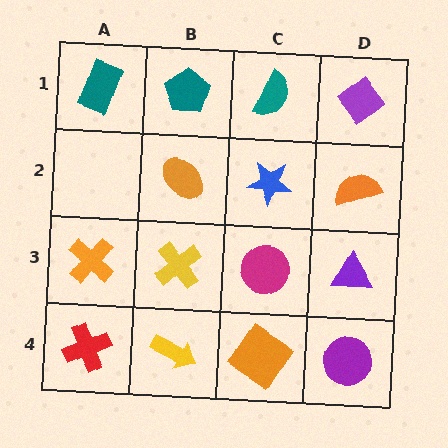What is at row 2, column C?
A blue star.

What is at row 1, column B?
A teal pentagon.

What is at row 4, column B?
A yellow arrow.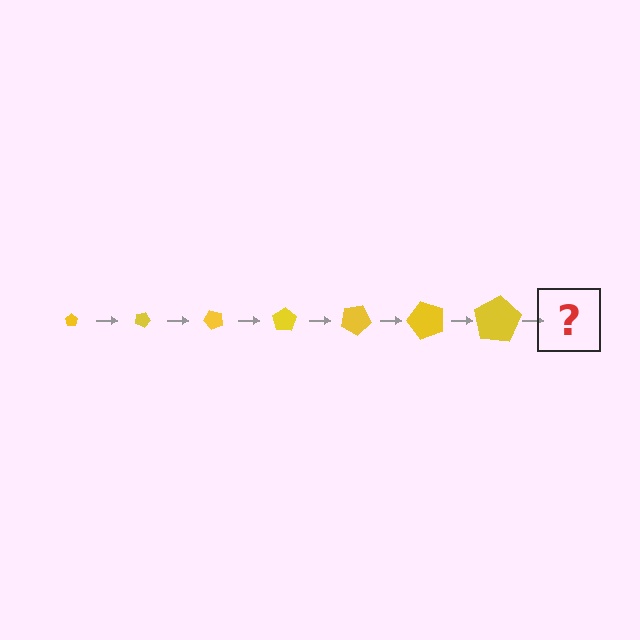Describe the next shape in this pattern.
It should be a pentagon, larger than the previous one and rotated 175 degrees from the start.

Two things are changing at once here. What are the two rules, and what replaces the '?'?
The two rules are that the pentagon grows larger each step and it rotates 25 degrees each step. The '?' should be a pentagon, larger than the previous one and rotated 175 degrees from the start.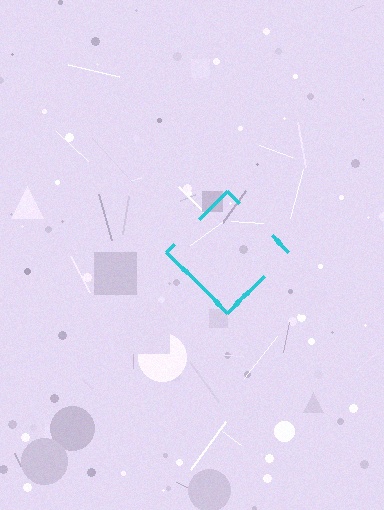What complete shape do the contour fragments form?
The contour fragments form a diamond.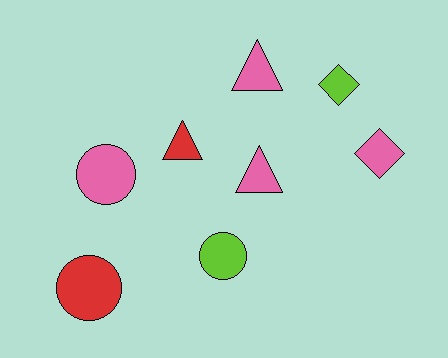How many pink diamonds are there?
There is 1 pink diamond.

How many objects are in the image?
There are 8 objects.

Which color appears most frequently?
Pink, with 4 objects.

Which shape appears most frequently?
Triangle, with 3 objects.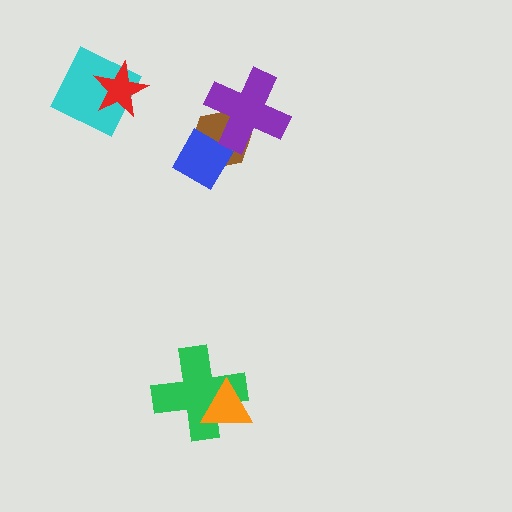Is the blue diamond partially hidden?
Yes, it is partially covered by another shape.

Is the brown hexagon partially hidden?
Yes, it is partially covered by another shape.